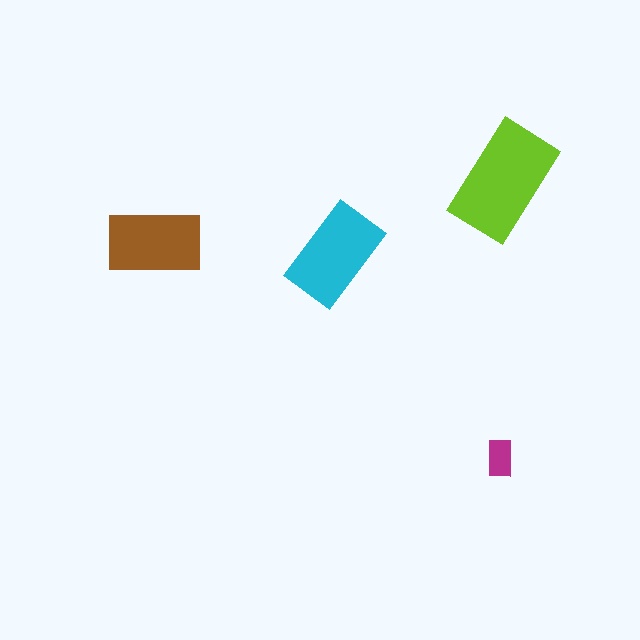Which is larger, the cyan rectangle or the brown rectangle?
The cyan one.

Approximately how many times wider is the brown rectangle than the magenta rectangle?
About 2.5 times wider.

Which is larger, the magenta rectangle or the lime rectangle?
The lime one.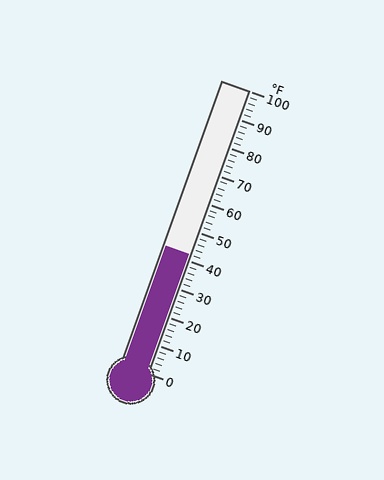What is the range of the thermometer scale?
The thermometer scale ranges from 0°F to 100°F.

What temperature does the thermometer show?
The thermometer shows approximately 42°F.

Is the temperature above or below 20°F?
The temperature is above 20°F.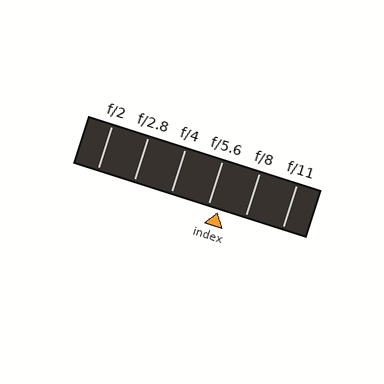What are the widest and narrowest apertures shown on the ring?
The widest aperture shown is f/2 and the narrowest is f/11.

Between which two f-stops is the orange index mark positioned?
The index mark is between f/5.6 and f/8.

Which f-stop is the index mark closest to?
The index mark is closest to f/5.6.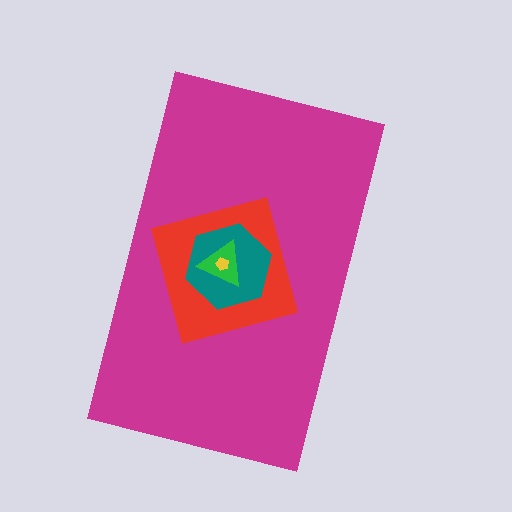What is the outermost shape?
The magenta rectangle.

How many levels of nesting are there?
5.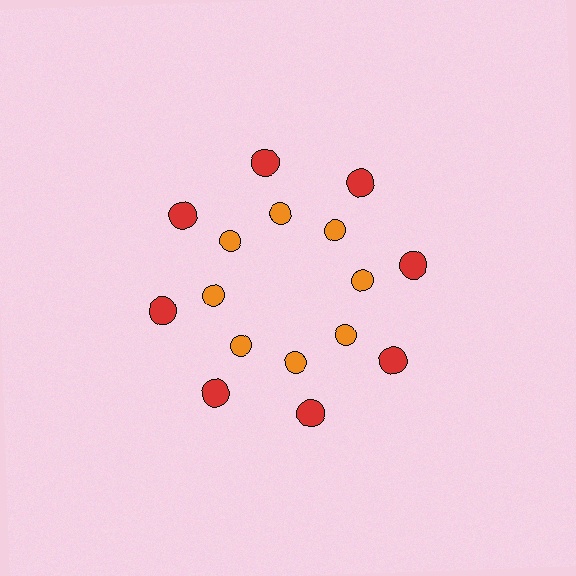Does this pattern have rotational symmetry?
Yes, this pattern has 8-fold rotational symmetry. It looks the same after rotating 45 degrees around the center.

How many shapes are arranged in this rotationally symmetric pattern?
There are 16 shapes, arranged in 8 groups of 2.